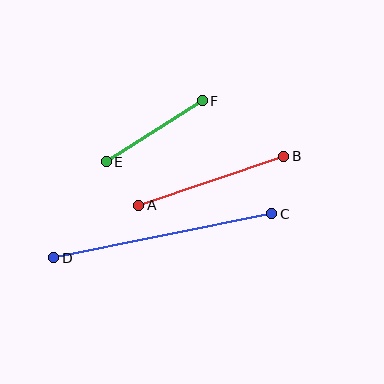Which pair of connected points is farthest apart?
Points C and D are farthest apart.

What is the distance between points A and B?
The distance is approximately 153 pixels.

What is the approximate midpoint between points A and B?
The midpoint is at approximately (211, 181) pixels.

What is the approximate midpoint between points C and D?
The midpoint is at approximately (163, 236) pixels.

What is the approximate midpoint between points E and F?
The midpoint is at approximately (154, 131) pixels.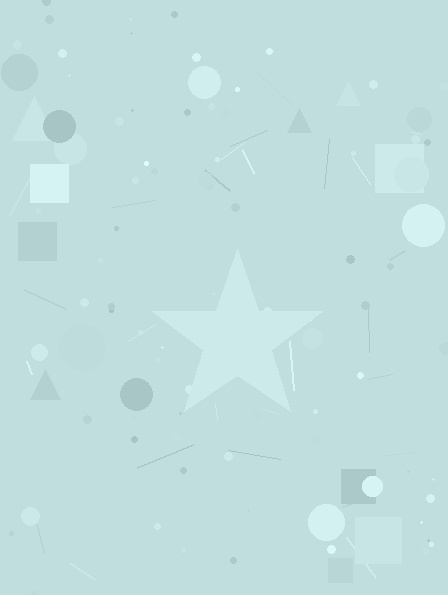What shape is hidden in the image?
A star is hidden in the image.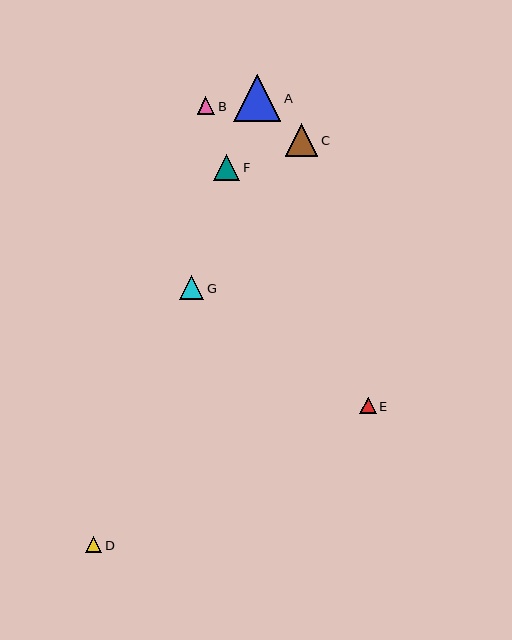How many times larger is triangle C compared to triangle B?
Triangle C is approximately 1.8 times the size of triangle B.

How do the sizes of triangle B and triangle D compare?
Triangle B and triangle D are approximately the same size.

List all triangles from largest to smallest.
From largest to smallest: A, C, F, G, B, E, D.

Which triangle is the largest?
Triangle A is the largest with a size of approximately 47 pixels.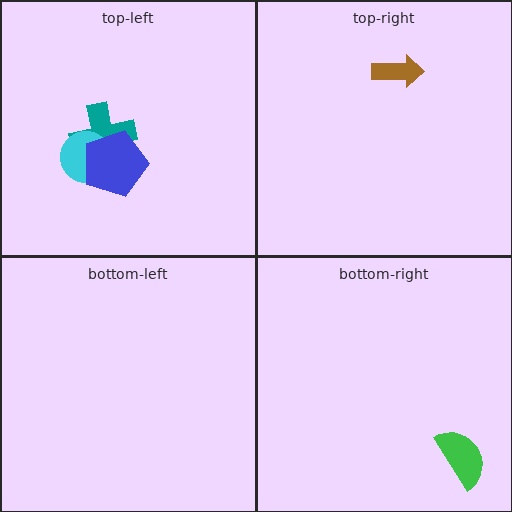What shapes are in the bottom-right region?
The green semicircle.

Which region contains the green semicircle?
The bottom-right region.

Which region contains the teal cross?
The top-left region.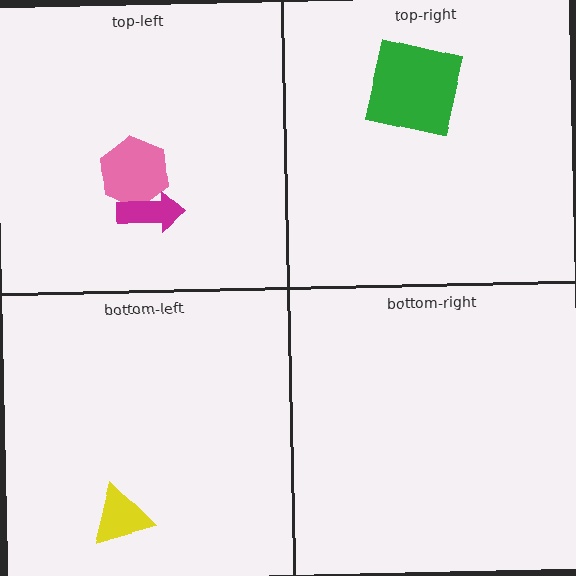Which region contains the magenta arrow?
The top-left region.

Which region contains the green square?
The top-right region.